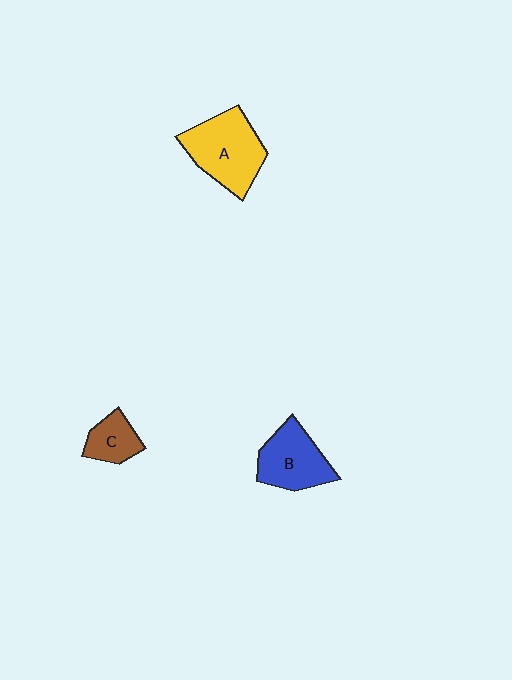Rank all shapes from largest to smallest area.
From largest to smallest: A (yellow), B (blue), C (brown).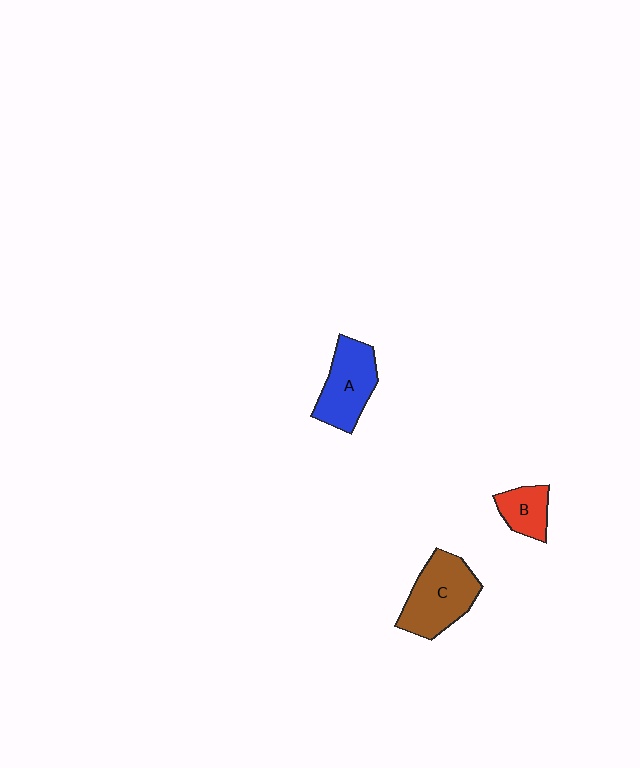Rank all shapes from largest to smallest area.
From largest to smallest: C (brown), A (blue), B (red).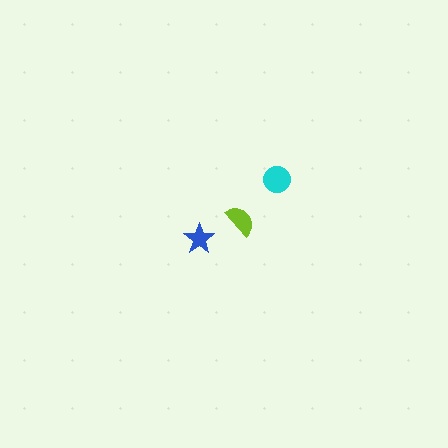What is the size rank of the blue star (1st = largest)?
3rd.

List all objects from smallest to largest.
The blue star, the lime semicircle, the cyan circle.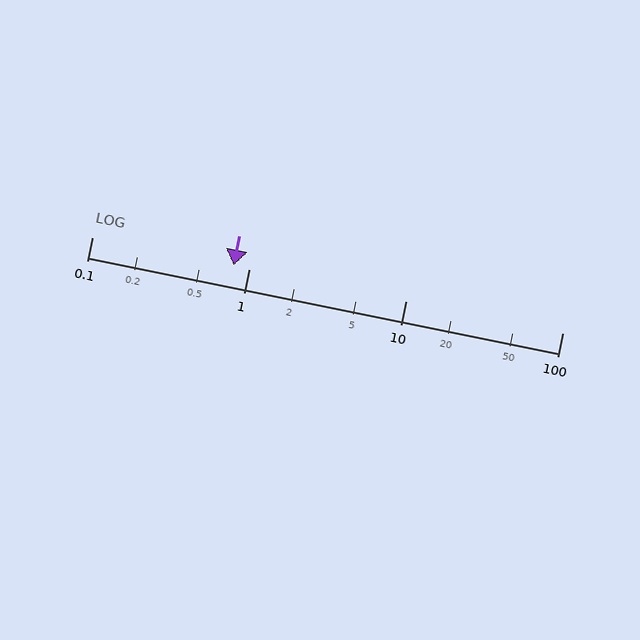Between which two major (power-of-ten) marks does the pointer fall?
The pointer is between 0.1 and 1.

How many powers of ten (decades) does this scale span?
The scale spans 3 decades, from 0.1 to 100.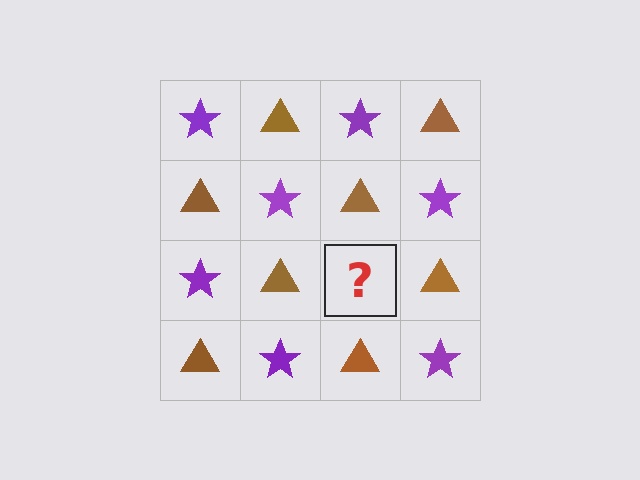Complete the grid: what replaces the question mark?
The question mark should be replaced with a purple star.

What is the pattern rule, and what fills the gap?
The rule is that it alternates purple star and brown triangle in a checkerboard pattern. The gap should be filled with a purple star.